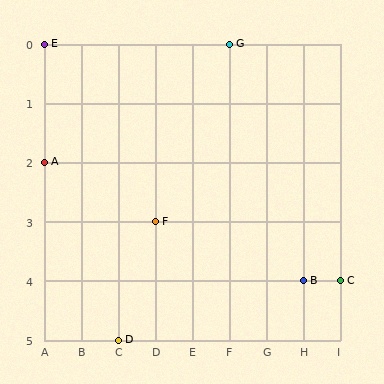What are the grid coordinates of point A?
Point A is at grid coordinates (A, 2).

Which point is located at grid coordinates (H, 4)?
Point B is at (H, 4).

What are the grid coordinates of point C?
Point C is at grid coordinates (I, 4).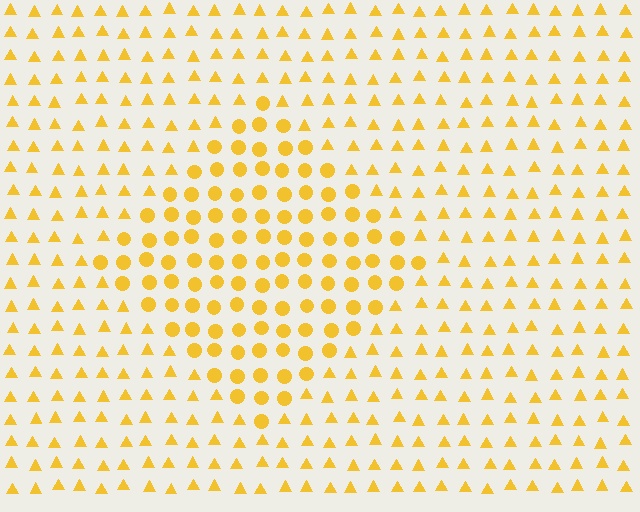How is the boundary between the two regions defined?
The boundary is defined by a change in element shape: circles inside vs. triangles outside. All elements share the same color and spacing.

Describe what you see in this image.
The image is filled with small yellow elements arranged in a uniform grid. A diamond-shaped region contains circles, while the surrounding area contains triangles. The boundary is defined purely by the change in element shape.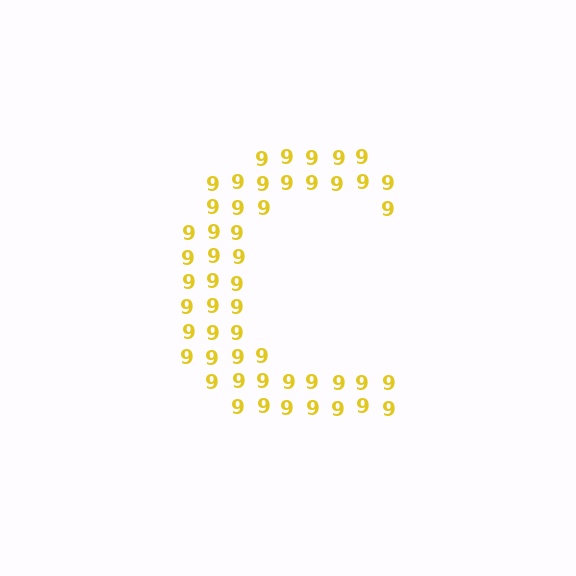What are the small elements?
The small elements are digit 9's.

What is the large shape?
The large shape is the letter C.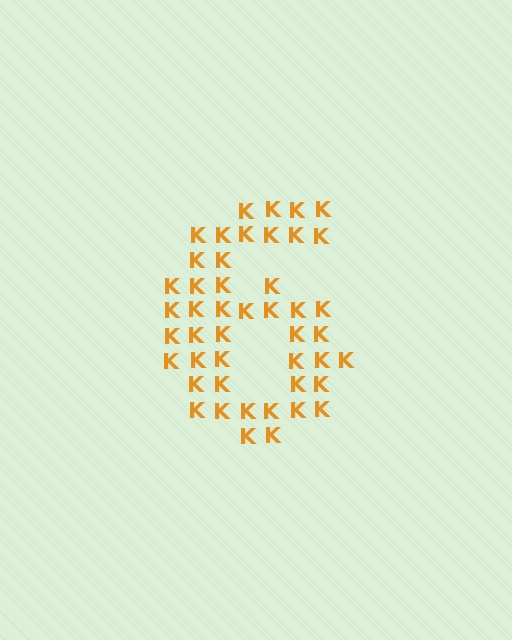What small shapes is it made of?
It is made of small letter K's.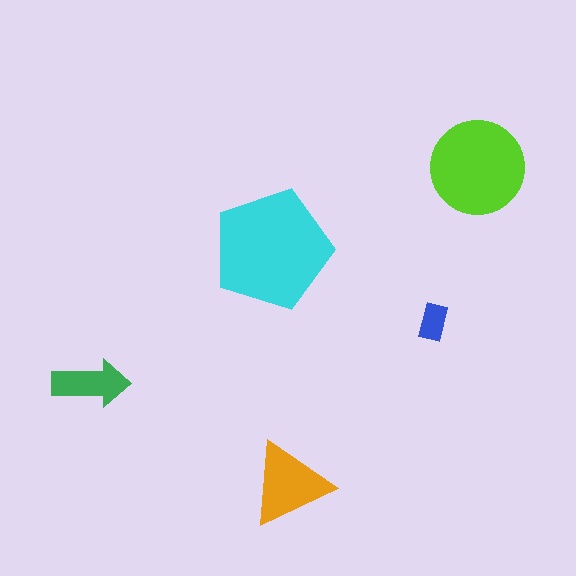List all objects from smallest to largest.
The blue rectangle, the green arrow, the orange triangle, the lime circle, the cyan pentagon.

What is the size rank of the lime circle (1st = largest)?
2nd.